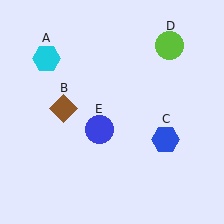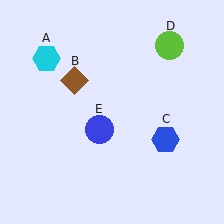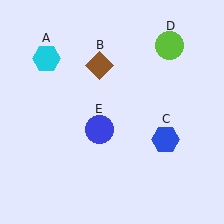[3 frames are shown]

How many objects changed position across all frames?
1 object changed position: brown diamond (object B).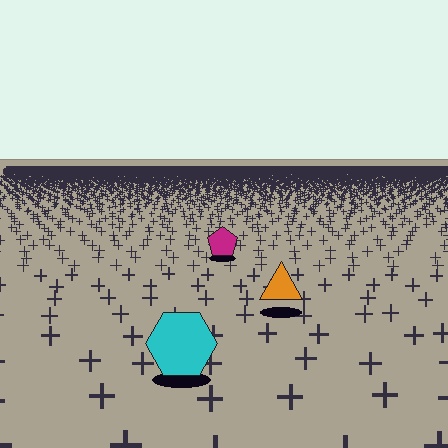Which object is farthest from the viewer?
The magenta pentagon is farthest from the viewer. It appears smaller and the ground texture around it is denser.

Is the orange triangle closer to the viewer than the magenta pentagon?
Yes. The orange triangle is closer — you can tell from the texture gradient: the ground texture is coarser near it.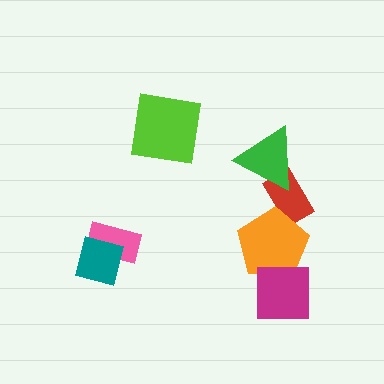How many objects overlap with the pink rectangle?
1 object overlaps with the pink rectangle.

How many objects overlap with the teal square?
1 object overlaps with the teal square.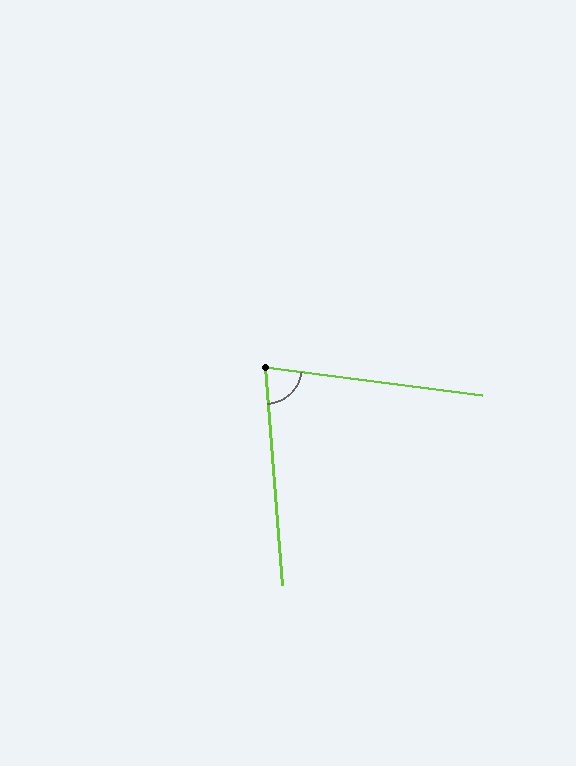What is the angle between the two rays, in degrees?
Approximately 78 degrees.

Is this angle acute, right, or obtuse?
It is acute.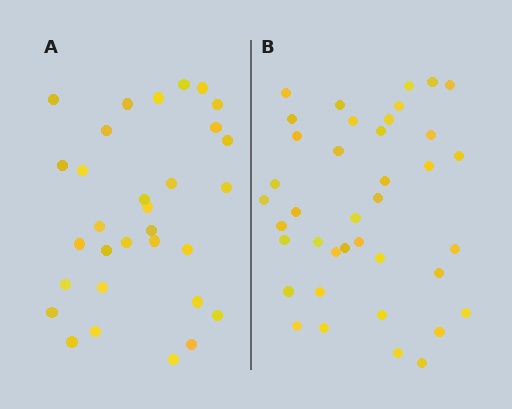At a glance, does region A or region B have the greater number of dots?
Region B (the right region) has more dots.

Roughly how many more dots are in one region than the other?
Region B has roughly 8 or so more dots than region A.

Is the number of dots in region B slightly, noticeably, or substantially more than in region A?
Region B has noticeably more, but not dramatically so. The ratio is roughly 1.3 to 1.